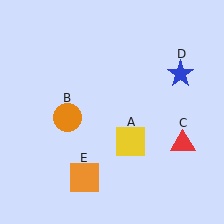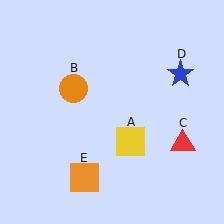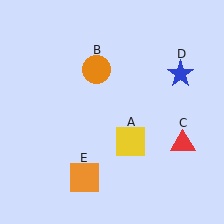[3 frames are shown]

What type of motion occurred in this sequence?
The orange circle (object B) rotated clockwise around the center of the scene.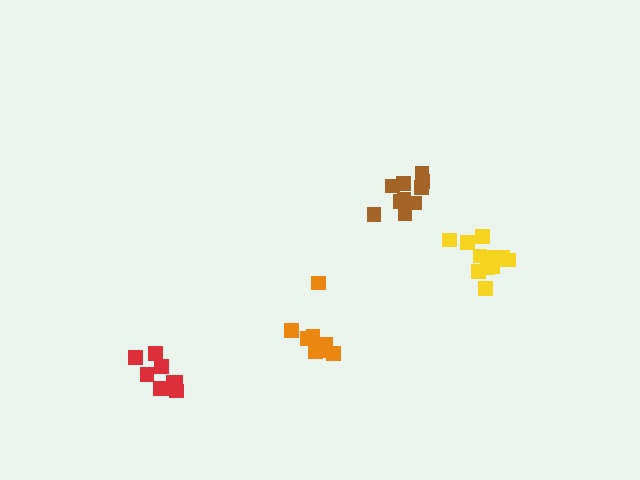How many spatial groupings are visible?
There are 4 spatial groupings.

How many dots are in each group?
Group 1: 10 dots, Group 2: 8 dots, Group 3: 9 dots, Group 4: 13 dots (40 total).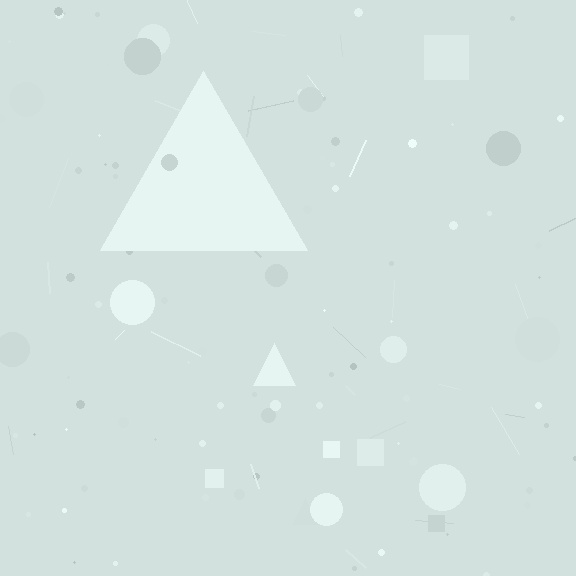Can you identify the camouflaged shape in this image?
The camouflaged shape is a triangle.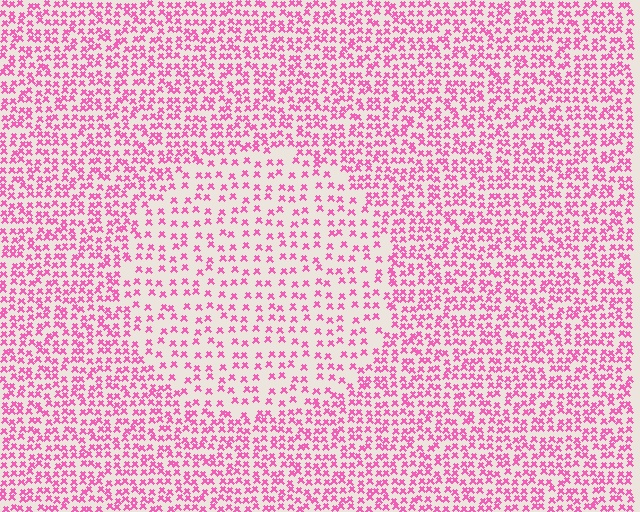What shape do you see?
I see a circle.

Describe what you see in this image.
The image contains small pink elements arranged at two different densities. A circle-shaped region is visible where the elements are less densely packed than the surrounding area.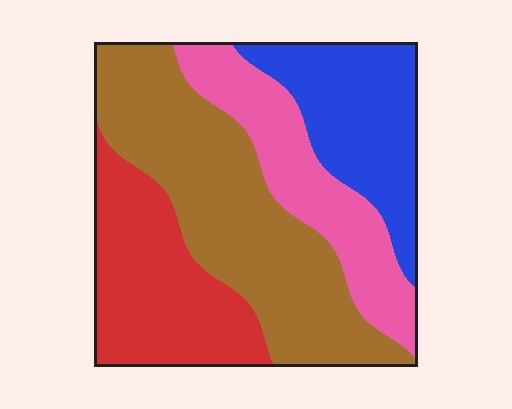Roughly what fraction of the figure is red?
Red takes up about one quarter (1/4) of the figure.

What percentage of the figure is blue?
Blue takes up less than a quarter of the figure.